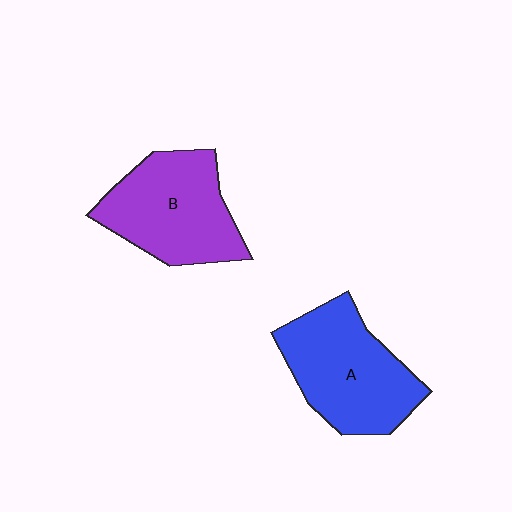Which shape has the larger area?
Shape A (blue).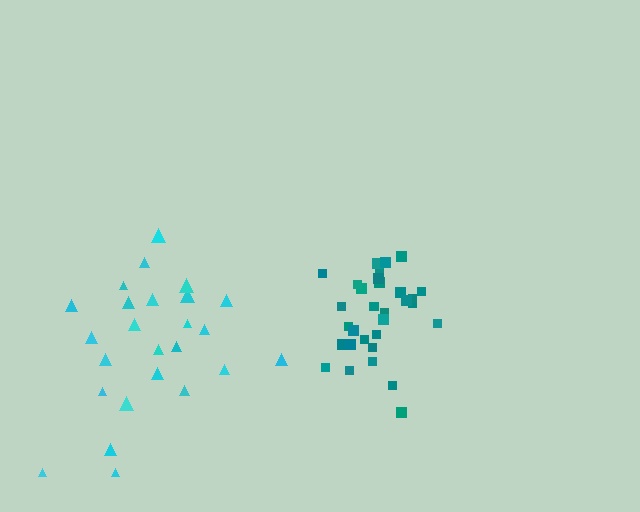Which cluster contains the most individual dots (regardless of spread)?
Teal (32).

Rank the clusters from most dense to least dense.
teal, cyan.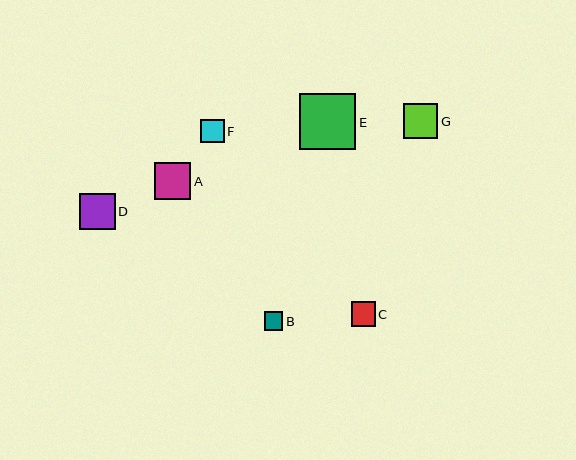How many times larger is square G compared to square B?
Square G is approximately 1.9 times the size of square B.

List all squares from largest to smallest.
From largest to smallest: E, A, D, G, C, F, B.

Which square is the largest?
Square E is the largest with a size of approximately 56 pixels.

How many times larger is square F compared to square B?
Square F is approximately 1.3 times the size of square B.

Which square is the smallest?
Square B is the smallest with a size of approximately 18 pixels.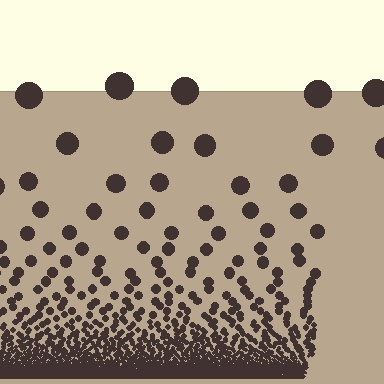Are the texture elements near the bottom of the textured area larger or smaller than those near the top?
Smaller. The gradient is inverted — elements near the bottom are smaller and denser.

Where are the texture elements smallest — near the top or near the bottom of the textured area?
Near the bottom.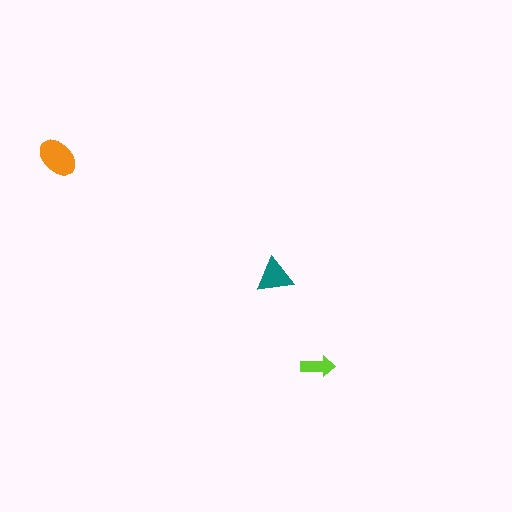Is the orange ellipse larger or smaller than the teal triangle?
Larger.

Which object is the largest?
The orange ellipse.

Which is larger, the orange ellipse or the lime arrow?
The orange ellipse.